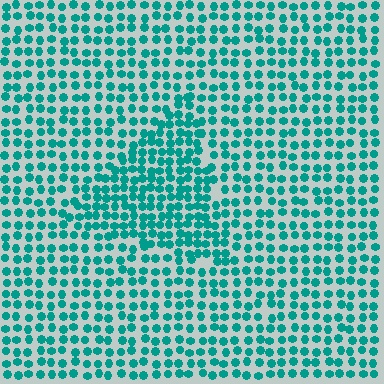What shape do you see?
I see a triangle.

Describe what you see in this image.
The image contains small teal elements arranged at two different densities. A triangle-shaped region is visible where the elements are more densely packed than the surrounding area.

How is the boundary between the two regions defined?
The boundary is defined by a change in element density (approximately 1.6x ratio). All elements are the same color, size, and shape.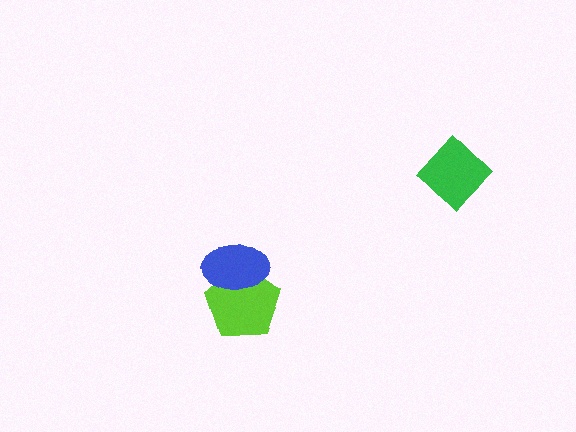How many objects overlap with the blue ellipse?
1 object overlaps with the blue ellipse.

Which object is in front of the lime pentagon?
The blue ellipse is in front of the lime pentagon.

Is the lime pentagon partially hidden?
Yes, it is partially covered by another shape.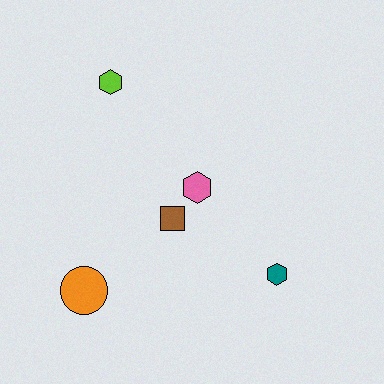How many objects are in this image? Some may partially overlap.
There are 5 objects.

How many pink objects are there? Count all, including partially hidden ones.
There is 1 pink object.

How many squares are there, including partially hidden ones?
There is 1 square.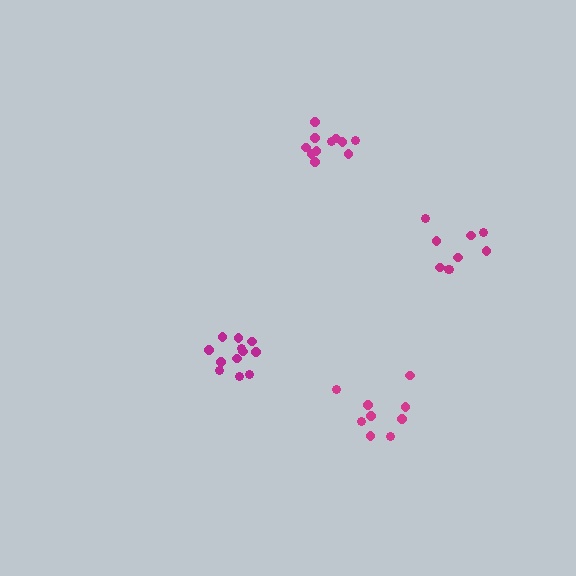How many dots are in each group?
Group 1: 12 dots, Group 2: 9 dots, Group 3: 9 dots, Group 4: 11 dots (41 total).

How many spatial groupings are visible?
There are 4 spatial groupings.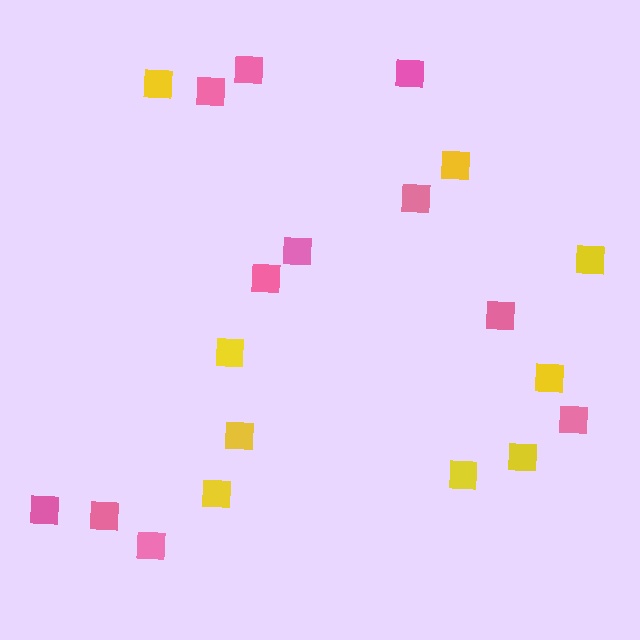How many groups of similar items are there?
There are 2 groups: one group of pink squares (11) and one group of yellow squares (9).